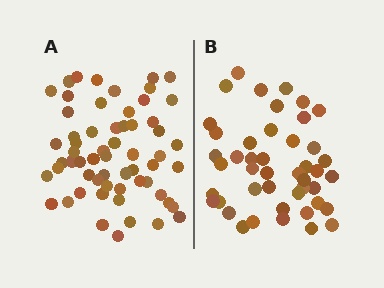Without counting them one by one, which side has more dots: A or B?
Region A (the left region) has more dots.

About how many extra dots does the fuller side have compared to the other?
Region A has approximately 15 more dots than region B.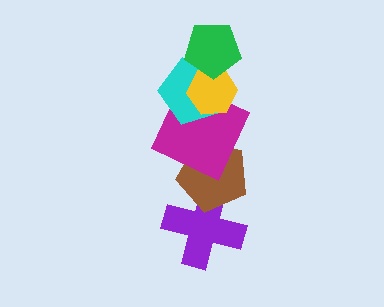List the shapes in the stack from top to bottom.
From top to bottom: the green pentagon, the yellow hexagon, the cyan pentagon, the magenta square, the brown pentagon, the purple cross.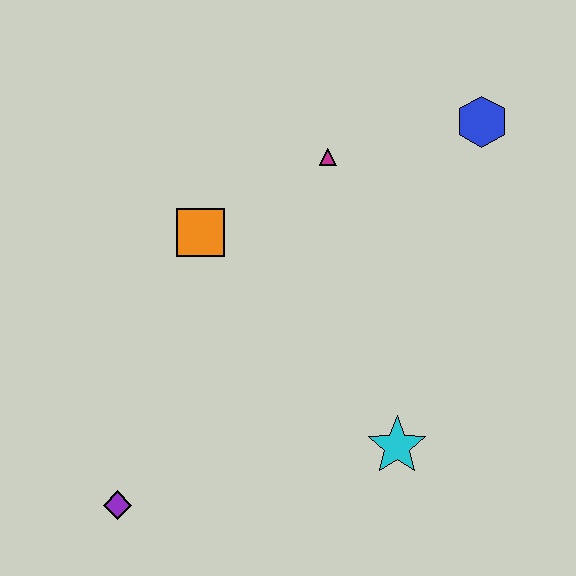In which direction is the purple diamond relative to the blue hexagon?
The purple diamond is below the blue hexagon.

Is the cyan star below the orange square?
Yes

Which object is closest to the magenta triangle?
The orange square is closest to the magenta triangle.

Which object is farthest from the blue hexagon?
The purple diamond is farthest from the blue hexagon.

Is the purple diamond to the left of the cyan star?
Yes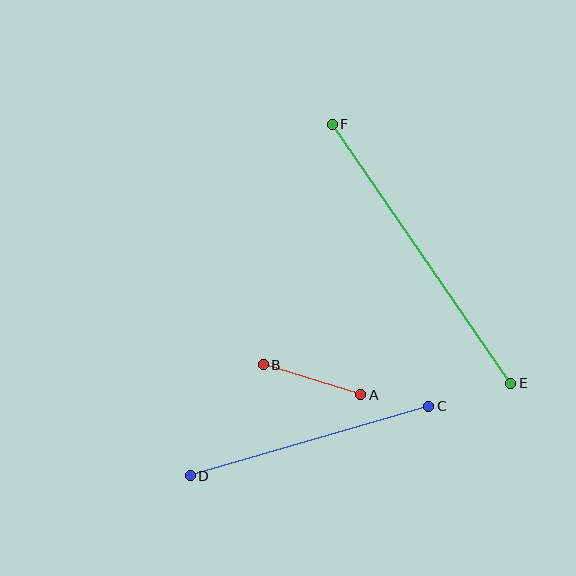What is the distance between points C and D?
The distance is approximately 248 pixels.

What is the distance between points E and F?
The distance is approximately 315 pixels.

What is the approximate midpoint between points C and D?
The midpoint is at approximately (309, 441) pixels.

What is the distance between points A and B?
The distance is approximately 102 pixels.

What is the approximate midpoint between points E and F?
The midpoint is at approximately (421, 254) pixels.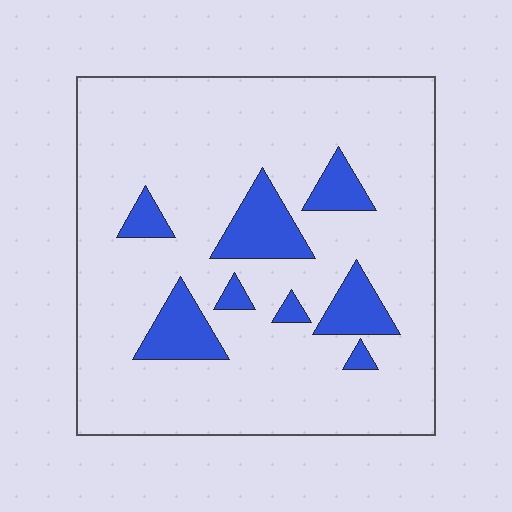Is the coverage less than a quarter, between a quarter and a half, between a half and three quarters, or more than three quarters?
Less than a quarter.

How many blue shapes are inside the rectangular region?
8.